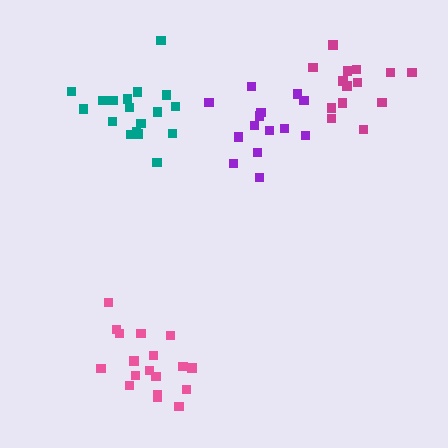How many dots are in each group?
Group 1: 18 dots, Group 2: 14 dots, Group 3: 14 dots, Group 4: 18 dots (64 total).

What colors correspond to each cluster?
The clusters are colored: pink, magenta, purple, teal.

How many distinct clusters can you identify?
There are 4 distinct clusters.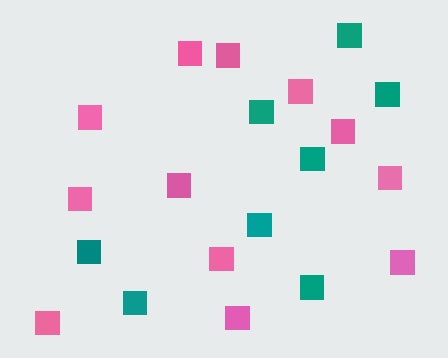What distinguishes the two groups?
There are 2 groups: one group of teal squares (8) and one group of pink squares (12).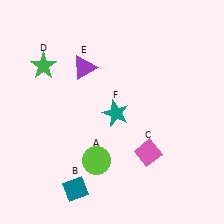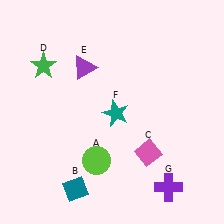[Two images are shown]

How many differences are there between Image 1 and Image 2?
There is 1 difference between the two images.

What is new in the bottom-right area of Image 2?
A purple cross (G) was added in the bottom-right area of Image 2.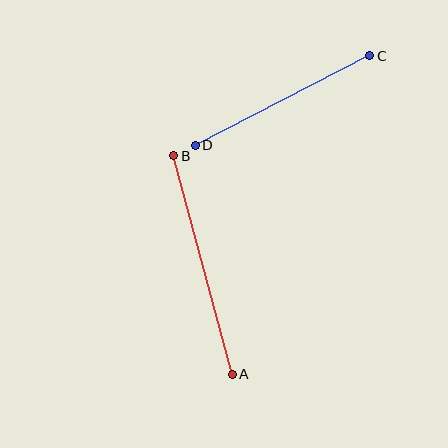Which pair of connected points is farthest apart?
Points A and B are farthest apart.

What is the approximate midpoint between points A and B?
The midpoint is at approximately (203, 265) pixels.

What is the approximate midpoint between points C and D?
The midpoint is at approximately (283, 101) pixels.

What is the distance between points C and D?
The distance is approximately 196 pixels.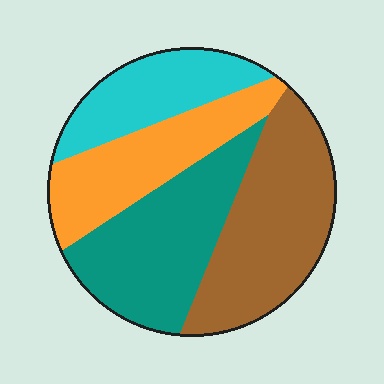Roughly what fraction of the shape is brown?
Brown covers about 30% of the shape.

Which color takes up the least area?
Cyan, at roughly 20%.